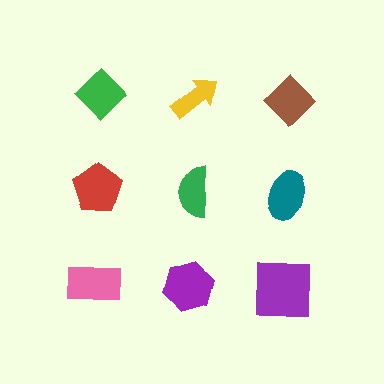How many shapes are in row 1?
3 shapes.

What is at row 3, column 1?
A pink rectangle.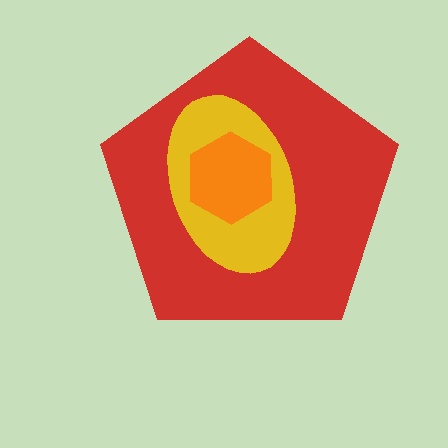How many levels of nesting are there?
3.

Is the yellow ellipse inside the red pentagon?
Yes.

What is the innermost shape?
The orange hexagon.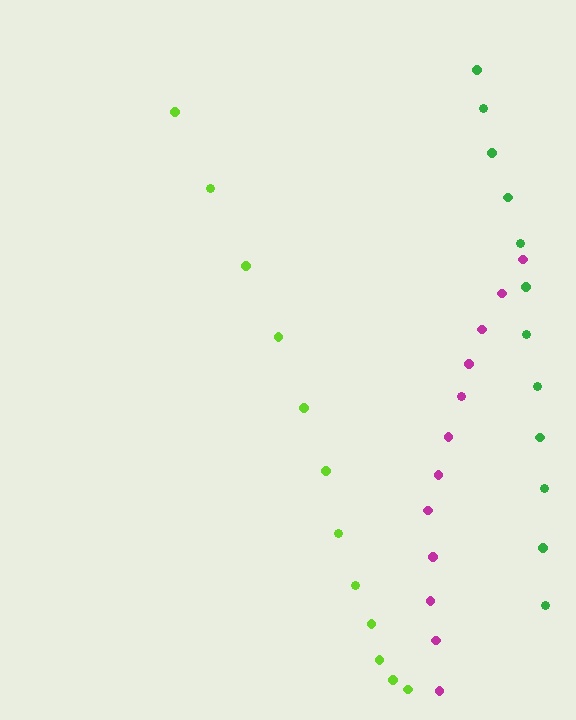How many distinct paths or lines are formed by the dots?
There are 3 distinct paths.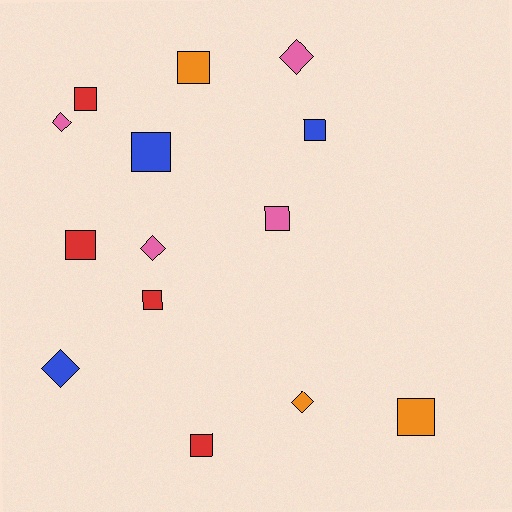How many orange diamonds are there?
There is 1 orange diamond.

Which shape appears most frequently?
Square, with 9 objects.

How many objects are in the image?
There are 14 objects.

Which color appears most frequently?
Red, with 4 objects.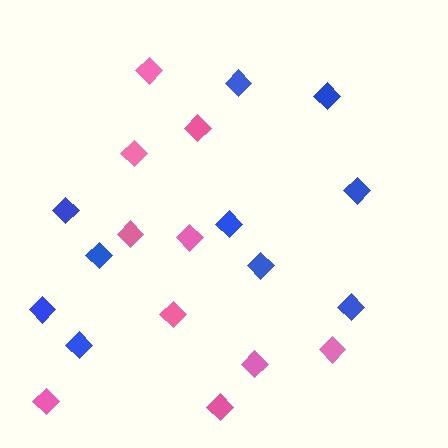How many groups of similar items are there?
There are 2 groups: one group of blue diamonds (10) and one group of pink diamonds (10).